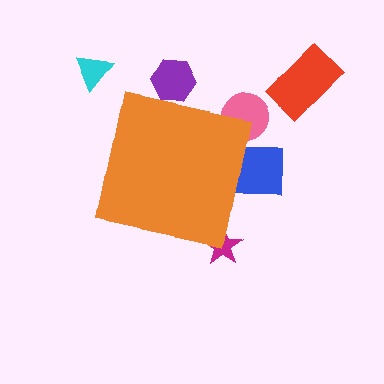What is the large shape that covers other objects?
An orange square.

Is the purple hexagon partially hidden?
Yes, the purple hexagon is partially hidden behind the orange square.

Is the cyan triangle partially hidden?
No, the cyan triangle is fully visible.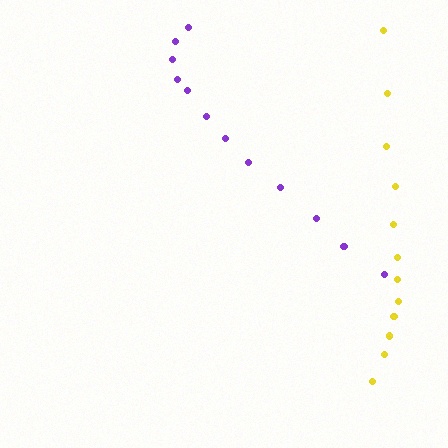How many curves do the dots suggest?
There are 2 distinct paths.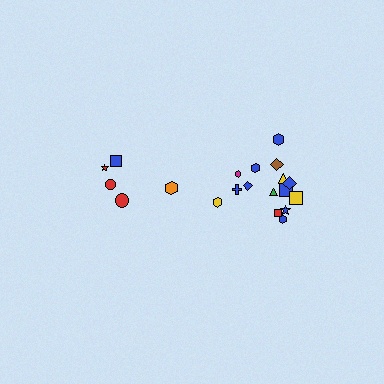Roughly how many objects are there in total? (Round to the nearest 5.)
Roughly 20 objects in total.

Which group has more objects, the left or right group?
The right group.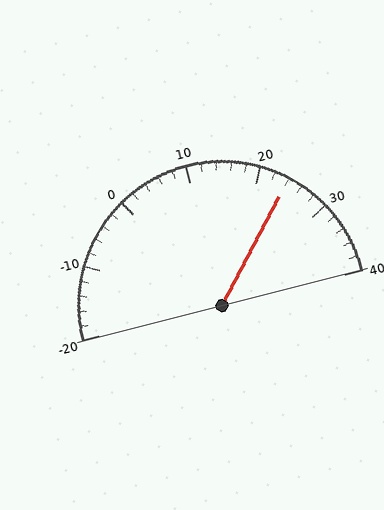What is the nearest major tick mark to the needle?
The nearest major tick mark is 20.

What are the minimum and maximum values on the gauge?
The gauge ranges from -20 to 40.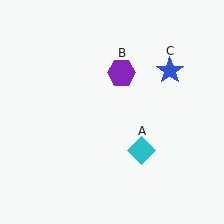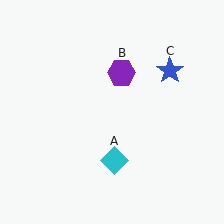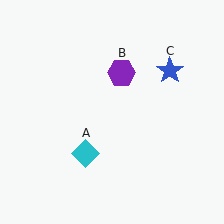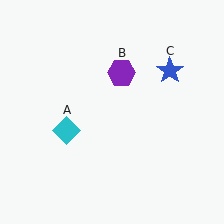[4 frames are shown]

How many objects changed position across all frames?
1 object changed position: cyan diamond (object A).